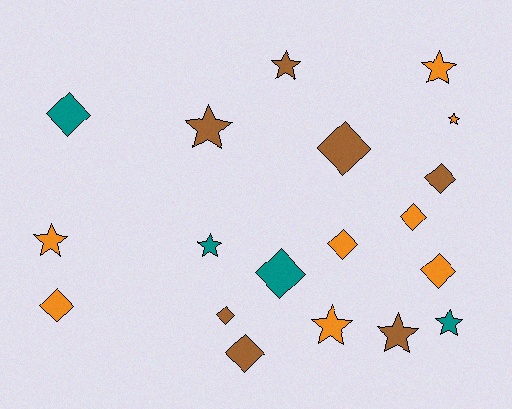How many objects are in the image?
There are 19 objects.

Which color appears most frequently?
Orange, with 8 objects.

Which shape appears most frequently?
Diamond, with 10 objects.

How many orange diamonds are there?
There are 4 orange diamonds.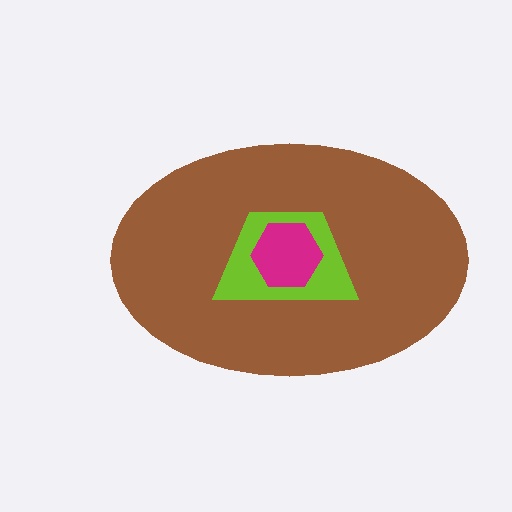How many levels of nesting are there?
3.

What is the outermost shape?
The brown ellipse.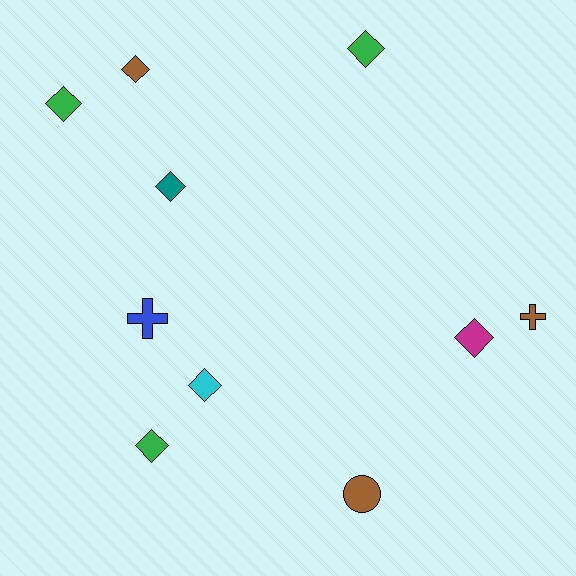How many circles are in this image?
There is 1 circle.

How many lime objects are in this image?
There are no lime objects.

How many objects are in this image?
There are 10 objects.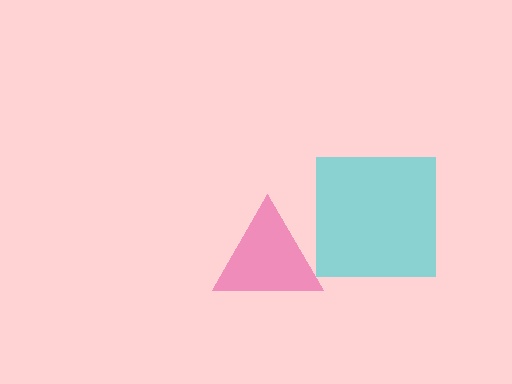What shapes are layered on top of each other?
The layered shapes are: a pink triangle, a cyan square.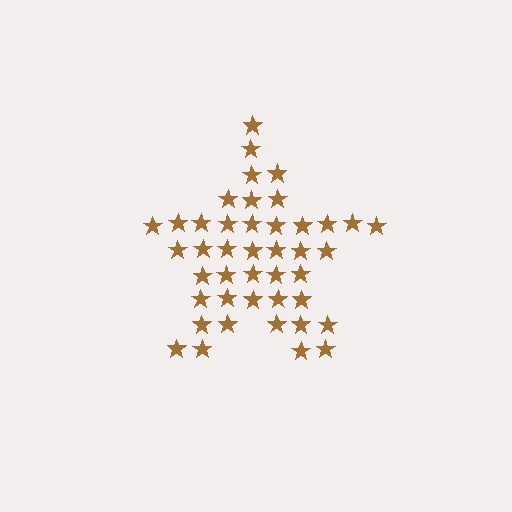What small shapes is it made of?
It is made of small stars.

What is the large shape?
The large shape is a star.